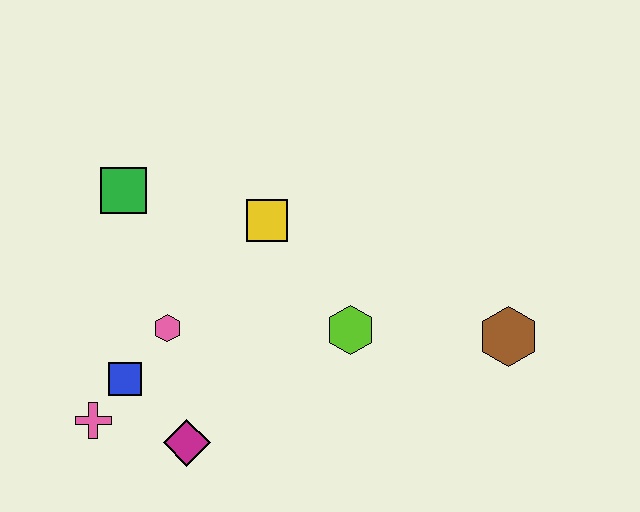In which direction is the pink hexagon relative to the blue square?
The pink hexagon is above the blue square.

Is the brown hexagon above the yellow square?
No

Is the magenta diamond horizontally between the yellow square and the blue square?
Yes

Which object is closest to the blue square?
The pink cross is closest to the blue square.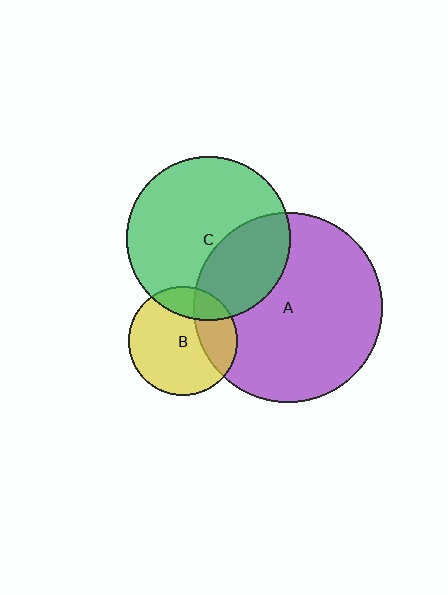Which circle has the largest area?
Circle A (purple).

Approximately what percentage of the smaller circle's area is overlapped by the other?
Approximately 20%.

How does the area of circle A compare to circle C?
Approximately 1.3 times.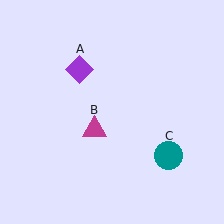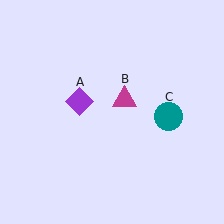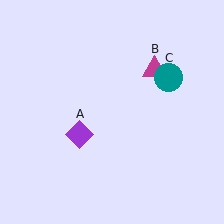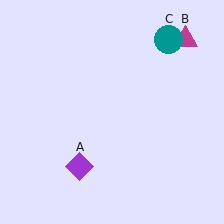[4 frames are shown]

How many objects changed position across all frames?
3 objects changed position: purple diamond (object A), magenta triangle (object B), teal circle (object C).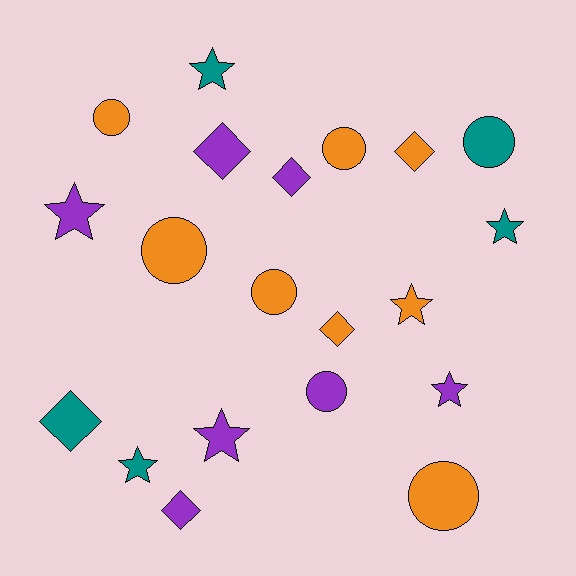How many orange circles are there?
There are 5 orange circles.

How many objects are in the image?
There are 20 objects.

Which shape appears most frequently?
Star, with 7 objects.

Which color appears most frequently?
Orange, with 8 objects.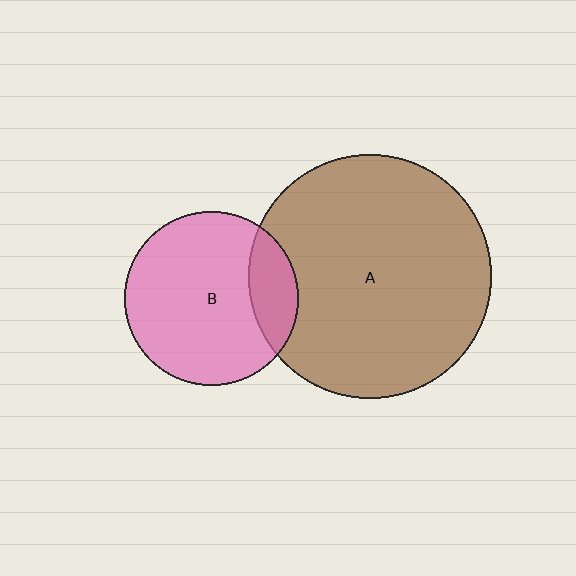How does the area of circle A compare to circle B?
Approximately 2.0 times.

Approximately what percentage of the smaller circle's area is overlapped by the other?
Approximately 20%.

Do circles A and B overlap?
Yes.